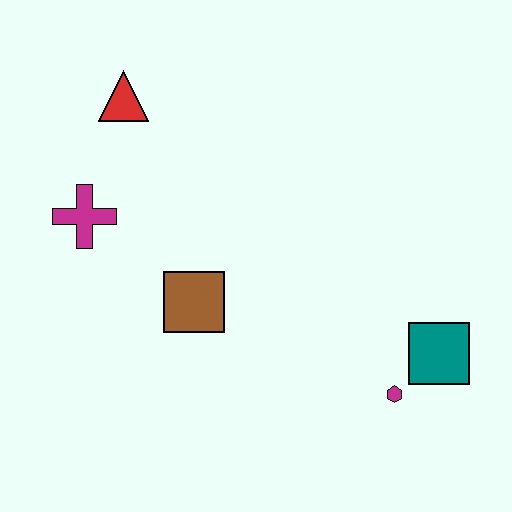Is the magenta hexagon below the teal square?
Yes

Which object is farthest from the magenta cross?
The teal square is farthest from the magenta cross.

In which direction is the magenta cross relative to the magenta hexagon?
The magenta cross is to the left of the magenta hexagon.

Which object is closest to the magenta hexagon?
The teal square is closest to the magenta hexagon.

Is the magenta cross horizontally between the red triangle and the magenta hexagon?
No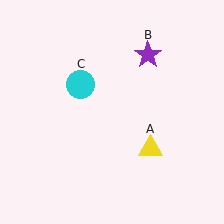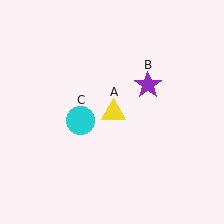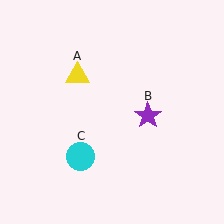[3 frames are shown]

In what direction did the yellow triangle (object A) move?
The yellow triangle (object A) moved up and to the left.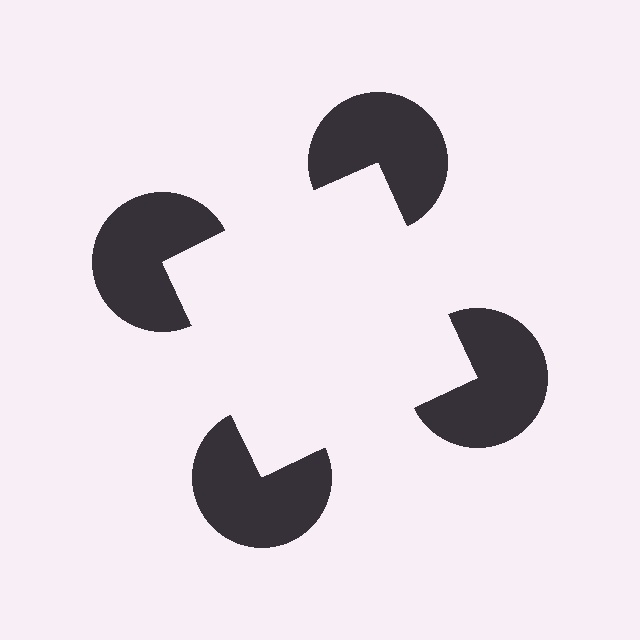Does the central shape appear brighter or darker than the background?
It typically appears slightly brighter than the background, even though no actual brightness change is drawn.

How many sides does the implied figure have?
4 sides.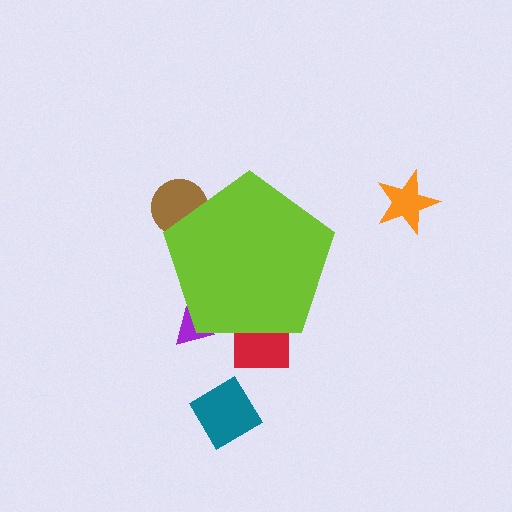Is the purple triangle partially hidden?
Yes, the purple triangle is partially hidden behind the lime pentagon.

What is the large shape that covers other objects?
A lime pentagon.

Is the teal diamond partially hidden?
No, the teal diamond is fully visible.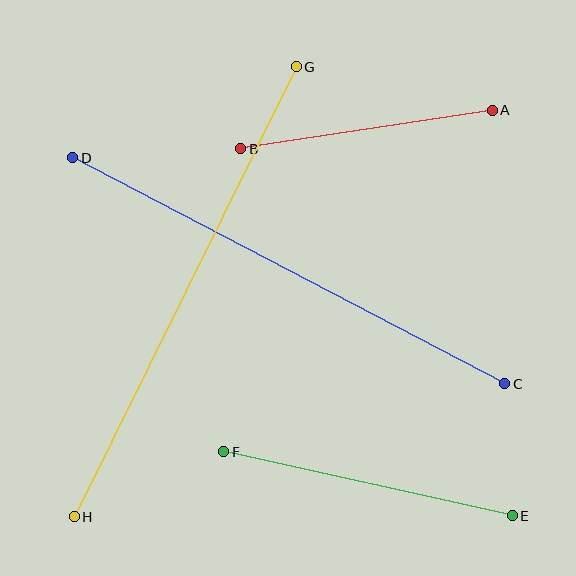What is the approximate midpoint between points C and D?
The midpoint is at approximately (289, 271) pixels.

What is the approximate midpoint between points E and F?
The midpoint is at approximately (368, 484) pixels.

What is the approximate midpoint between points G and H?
The midpoint is at approximately (185, 292) pixels.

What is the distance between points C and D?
The distance is approximately 487 pixels.